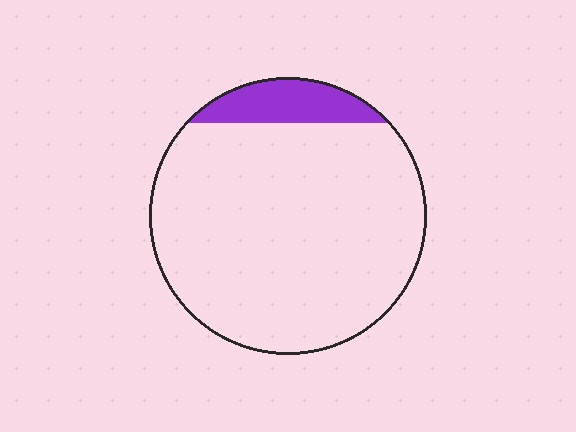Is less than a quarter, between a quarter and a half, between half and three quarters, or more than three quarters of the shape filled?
Less than a quarter.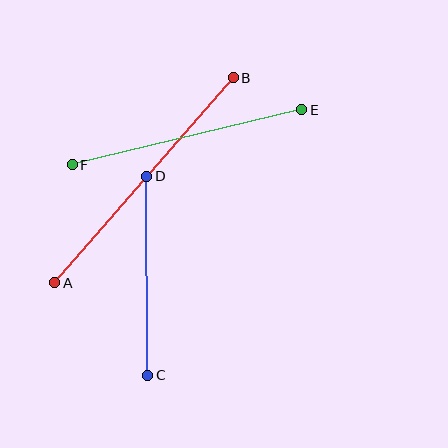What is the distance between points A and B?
The distance is approximately 272 pixels.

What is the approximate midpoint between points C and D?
The midpoint is at approximately (147, 276) pixels.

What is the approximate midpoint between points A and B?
The midpoint is at approximately (144, 180) pixels.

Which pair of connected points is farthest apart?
Points A and B are farthest apart.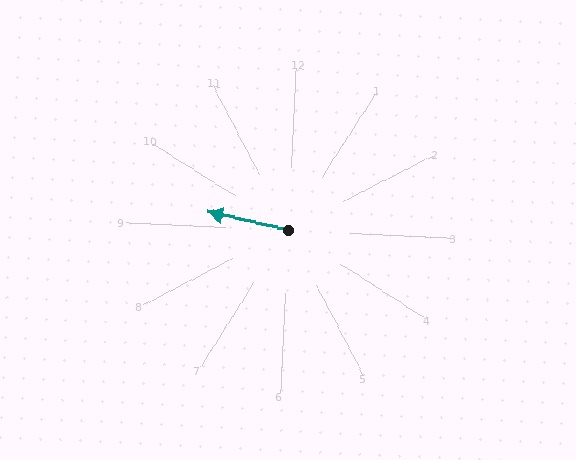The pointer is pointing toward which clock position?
Roughly 9 o'clock.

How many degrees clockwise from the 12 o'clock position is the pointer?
Approximately 280 degrees.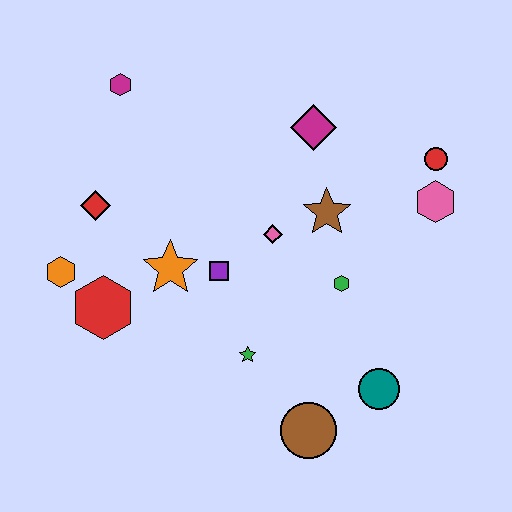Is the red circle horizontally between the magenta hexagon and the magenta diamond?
No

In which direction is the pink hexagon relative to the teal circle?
The pink hexagon is above the teal circle.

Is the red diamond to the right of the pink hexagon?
No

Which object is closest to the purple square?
The orange star is closest to the purple square.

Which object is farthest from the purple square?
The red circle is farthest from the purple square.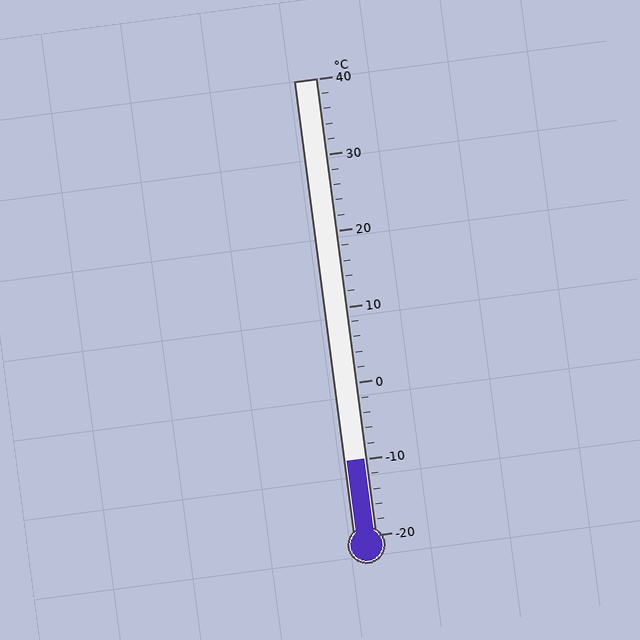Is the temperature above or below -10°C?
The temperature is at -10°C.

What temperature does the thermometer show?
The thermometer shows approximately -10°C.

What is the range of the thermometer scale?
The thermometer scale ranges from -20°C to 40°C.